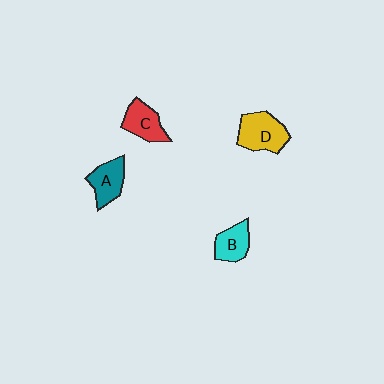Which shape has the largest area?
Shape D (yellow).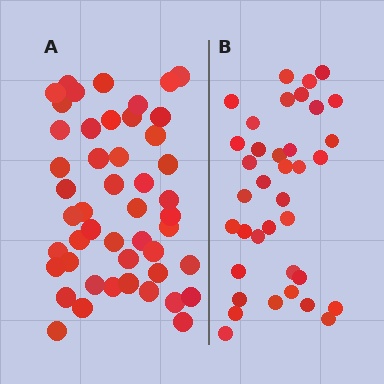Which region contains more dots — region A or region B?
Region A (the left region) has more dots.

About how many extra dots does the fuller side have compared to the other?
Region A has roughly 12 or so more dots than region B.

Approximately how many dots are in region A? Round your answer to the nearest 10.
About 50 dots. (The exact count is 48, which rounds to 50.)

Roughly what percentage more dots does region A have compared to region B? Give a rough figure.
About 30% more.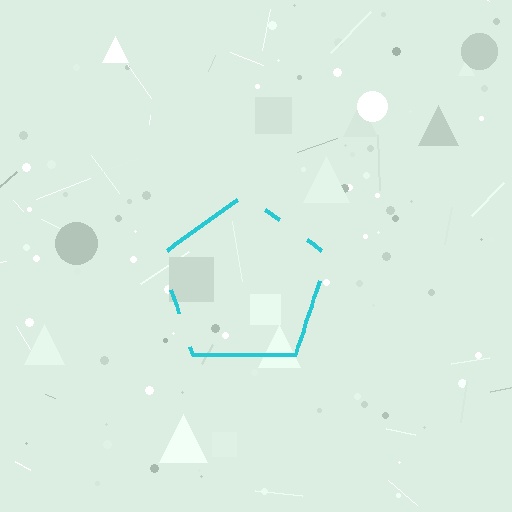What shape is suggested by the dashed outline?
The dashed outline suggests a pentagon.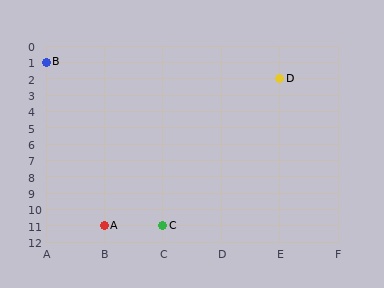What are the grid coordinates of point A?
Point A is at grid coordinates (B, 11).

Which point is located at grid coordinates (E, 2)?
Point D is at (E, 2).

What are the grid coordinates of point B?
Point B is at grid coordinates (A, 1).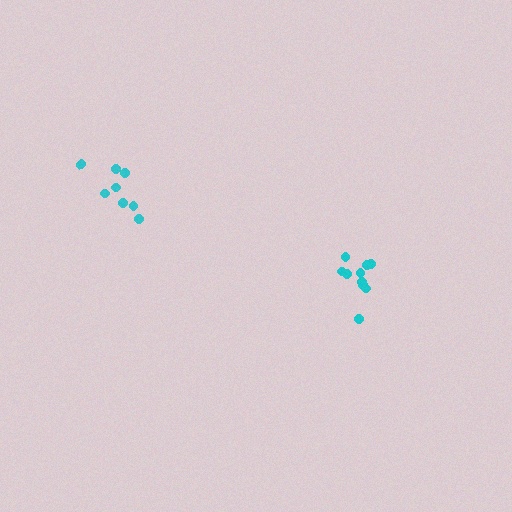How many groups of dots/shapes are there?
There are 2 groups.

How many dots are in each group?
Group 1: 10 dots, Group 2: 8 dots (18 total).